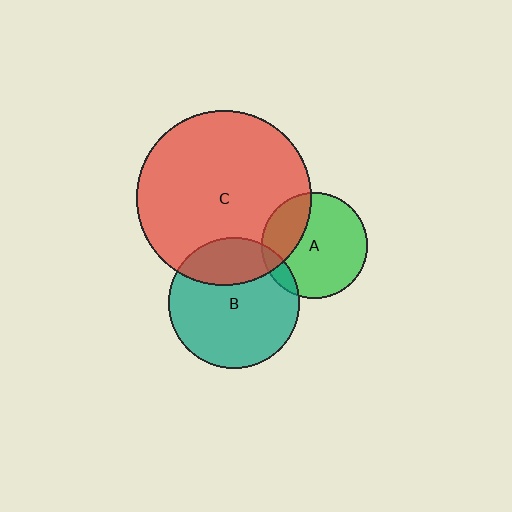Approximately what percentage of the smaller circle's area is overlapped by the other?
Approximately 10%.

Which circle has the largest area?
Circle C (red).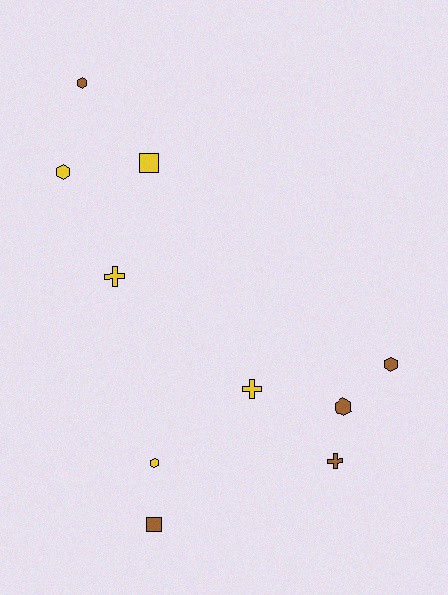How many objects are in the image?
There are 10 objects.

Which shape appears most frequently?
Hexagon, with 5 objects.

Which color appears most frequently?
Brown, with 5 objects.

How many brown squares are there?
There is 1 brown square.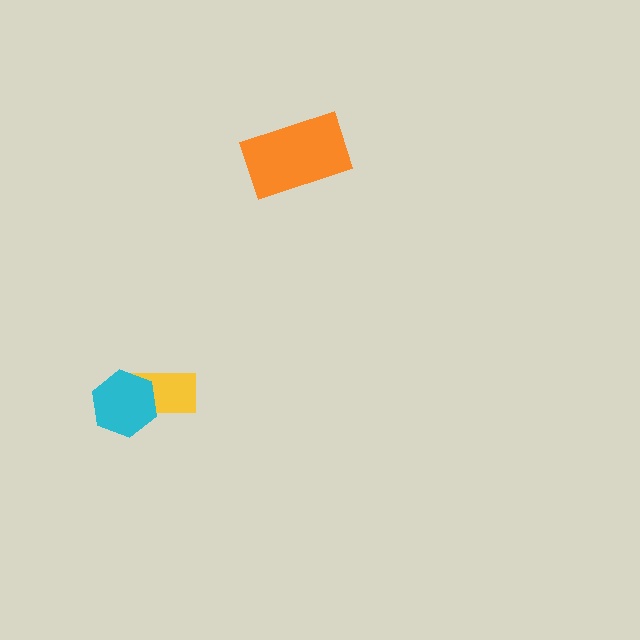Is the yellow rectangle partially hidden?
Yes, it is partially covered by another shape.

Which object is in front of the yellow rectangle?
The cyan hexagon is in front of the yellow rectangle.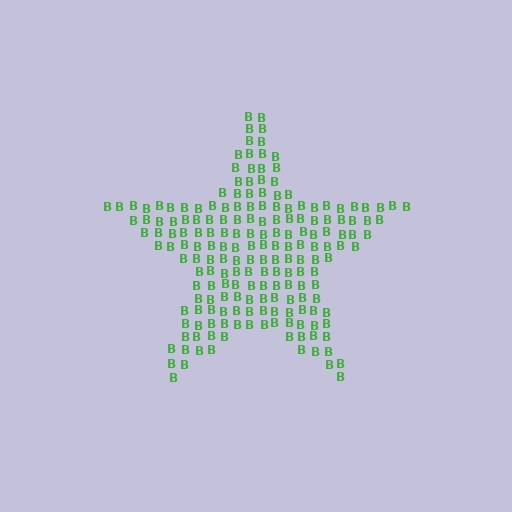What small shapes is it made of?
It is made of small letter B's.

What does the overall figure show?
The overall figure shows a star.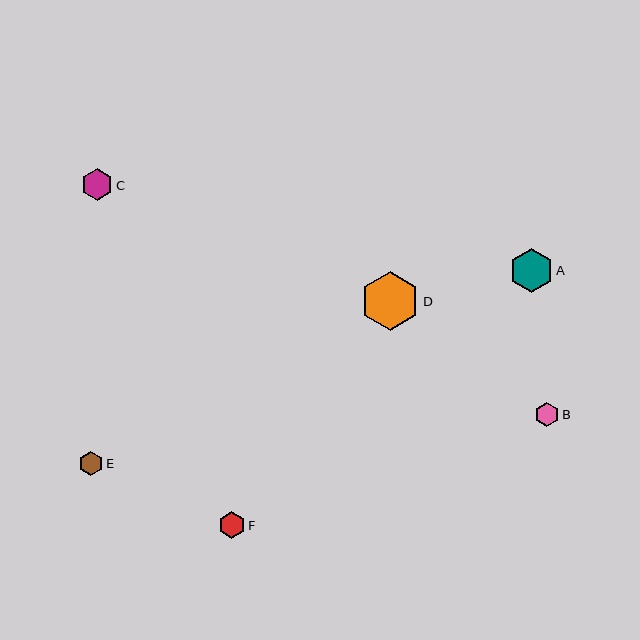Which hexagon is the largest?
Hexagon D is the largest with a size of approximately 59 pixels.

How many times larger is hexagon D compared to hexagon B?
Hexagon D is approximately 2.4 times the size of hexagon B.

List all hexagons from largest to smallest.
From largest to smallest: D, A, C, F, B, E.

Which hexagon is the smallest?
Hexagon E is the smallest with a size of approximately 24 pixels.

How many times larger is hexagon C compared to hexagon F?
Hexagon C is approximately 1.2 times the size of hexagon F.